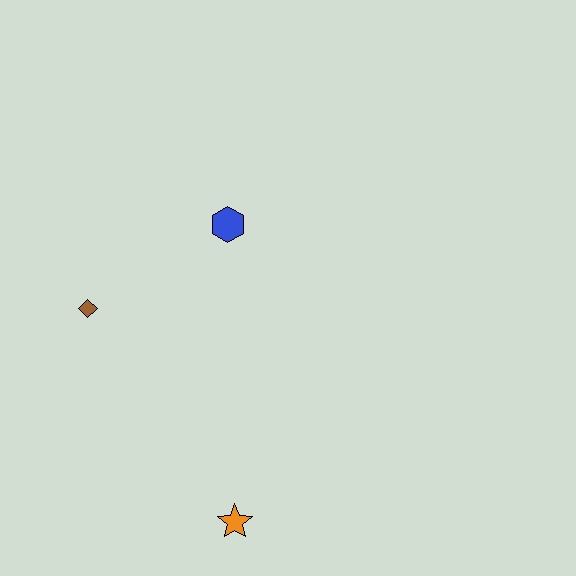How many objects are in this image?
There are 3 objects.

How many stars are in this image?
There is 1 star.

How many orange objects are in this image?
There is 1 orange object.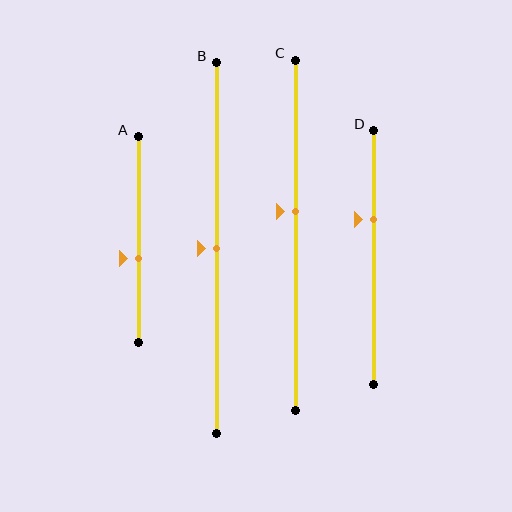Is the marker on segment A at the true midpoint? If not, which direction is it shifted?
No, the marker on segment A is shifted downward by about 9% of the segment length.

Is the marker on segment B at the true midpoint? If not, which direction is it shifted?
Yes, the marker on segment B is at the true midpoint.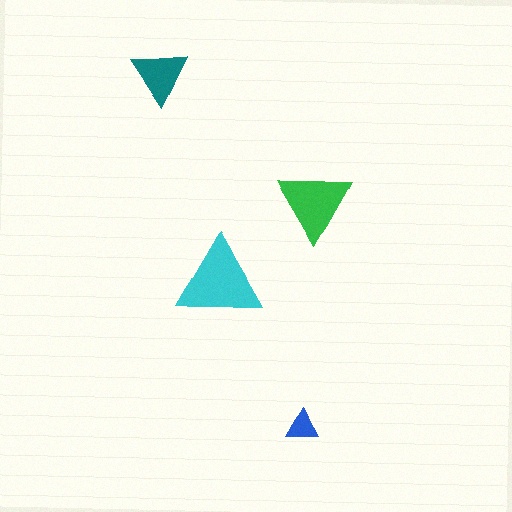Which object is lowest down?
The blue triangle is bottommost.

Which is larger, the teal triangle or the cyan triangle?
The cyan one.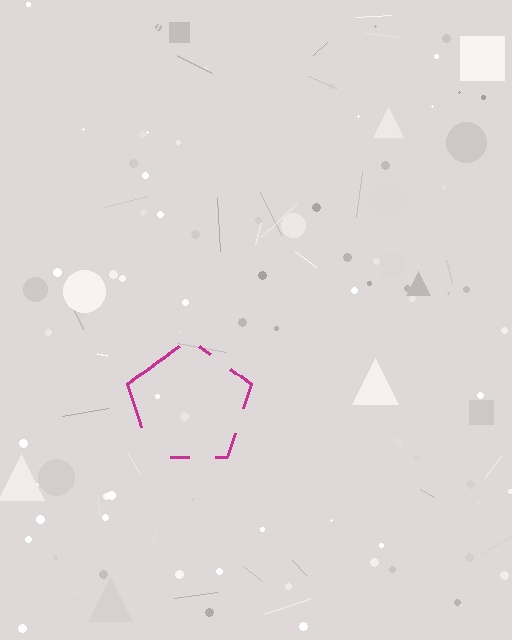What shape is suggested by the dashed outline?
The dashed outline suggests a pentagon.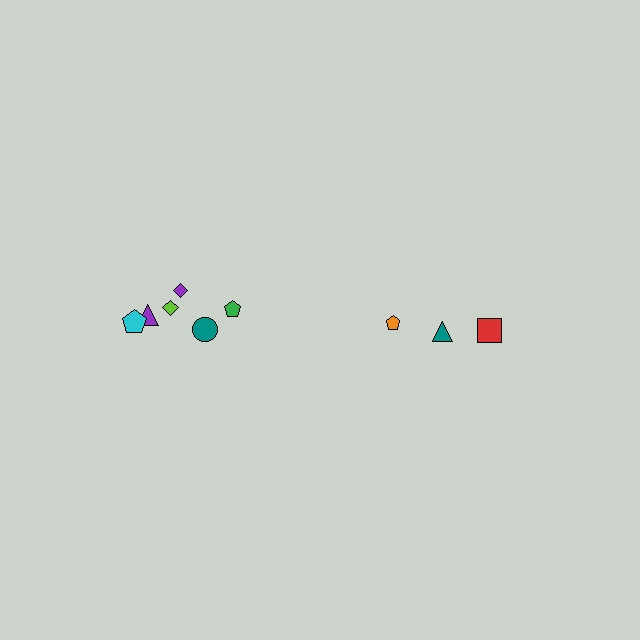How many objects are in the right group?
There are 3 objects.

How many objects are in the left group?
There are 6 objects.